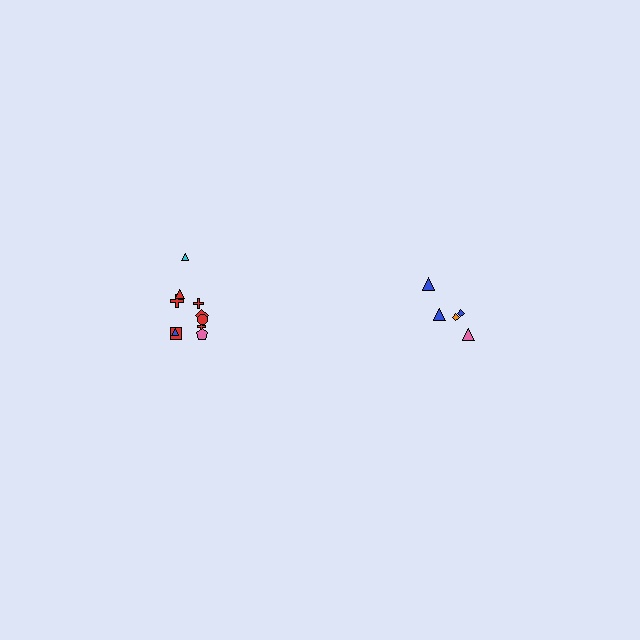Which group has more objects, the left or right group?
The left group.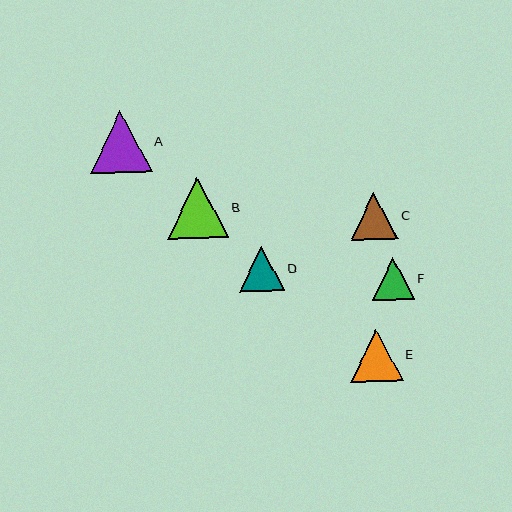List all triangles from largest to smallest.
From largest to smallest: A, B, E, C, D, F.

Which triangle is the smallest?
Triangle F is the smallest with a size of approximately 42 pixels.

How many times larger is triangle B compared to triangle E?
Triangle B is approximately 1.2 times the size of triangle E.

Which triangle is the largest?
Triangle A is the largest with a size of approximately 62 pixels.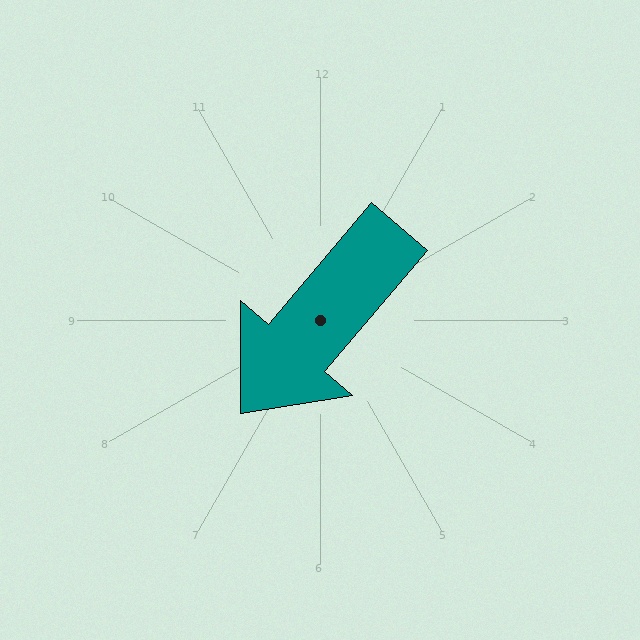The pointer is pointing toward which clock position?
Roughly 7 o'clock.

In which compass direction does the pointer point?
Southwest.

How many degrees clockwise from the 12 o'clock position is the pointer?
Approximately 220 degrees.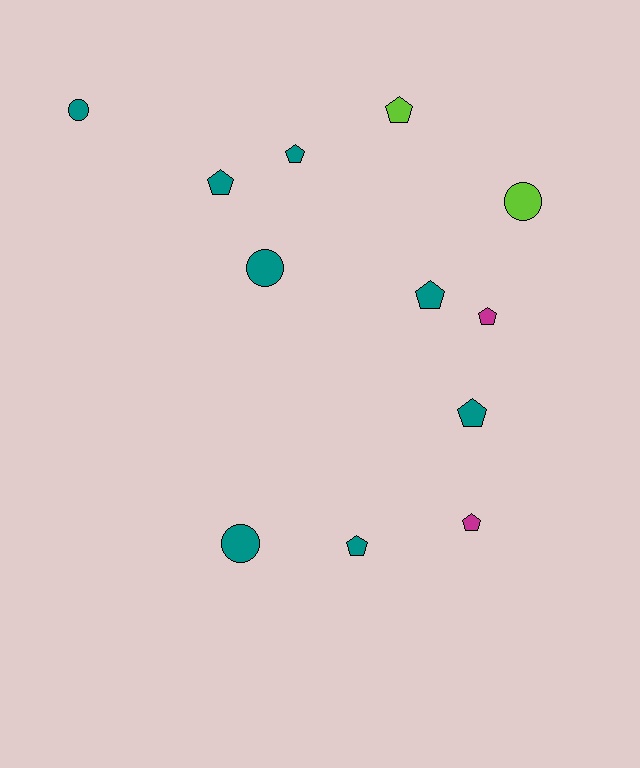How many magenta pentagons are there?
There are 2 magenta pentagons.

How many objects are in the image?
There are 12 objects.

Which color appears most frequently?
Teal, with 8 objects.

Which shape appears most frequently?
Pentagon, with 8 objects.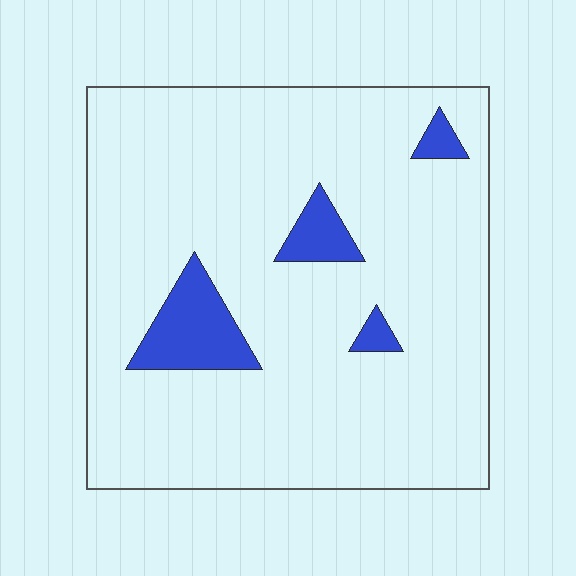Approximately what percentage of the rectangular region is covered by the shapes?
Approximately 10%.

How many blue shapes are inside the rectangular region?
4.